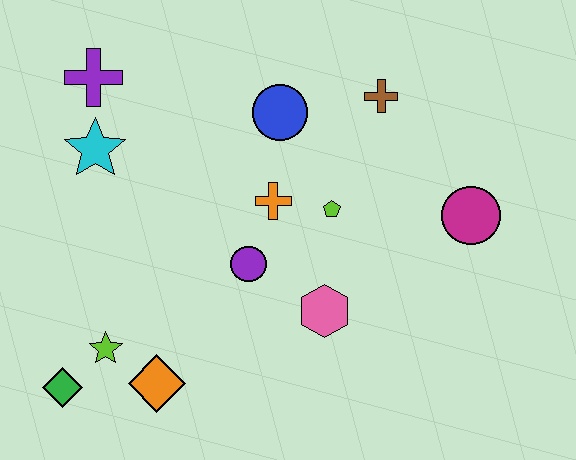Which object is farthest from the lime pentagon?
The green diamond is farthest from the lime pentagon.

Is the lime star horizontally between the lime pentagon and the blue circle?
No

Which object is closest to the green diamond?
The lime star is closest to the green diamond.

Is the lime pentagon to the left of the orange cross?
No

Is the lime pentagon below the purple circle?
No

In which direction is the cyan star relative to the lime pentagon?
The cyan star is to the left of the lime pentagon.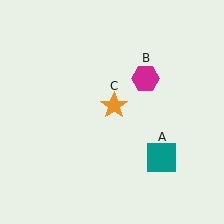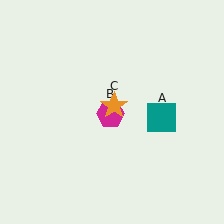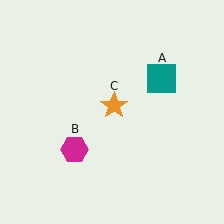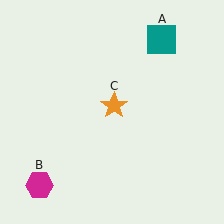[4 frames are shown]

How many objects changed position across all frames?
2 objects changed position: teal square (object A), magenta hexagon (object B).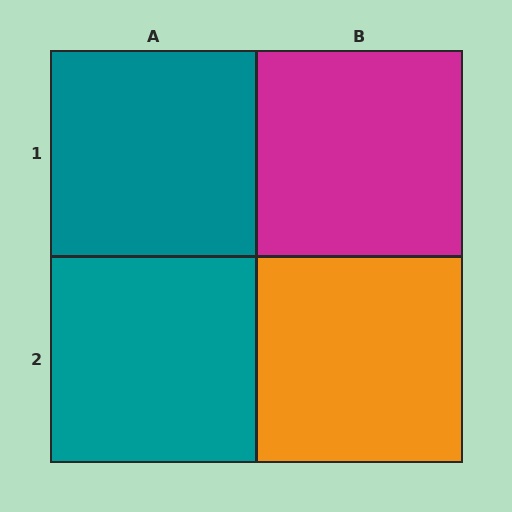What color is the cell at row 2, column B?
Orange.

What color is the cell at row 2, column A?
Teal.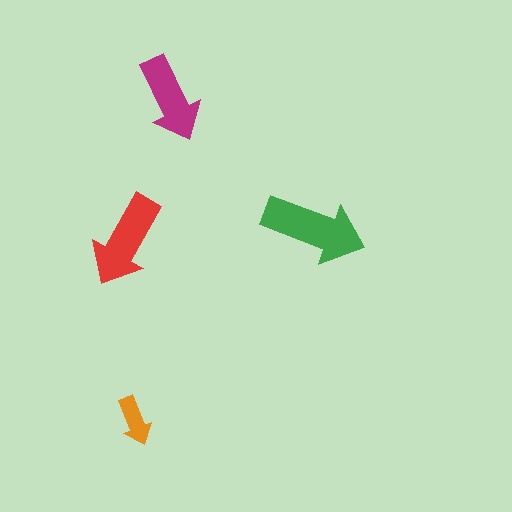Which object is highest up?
The magenta arrow is topmost.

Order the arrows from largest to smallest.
the green one, the red one, the magenta one, the orange one.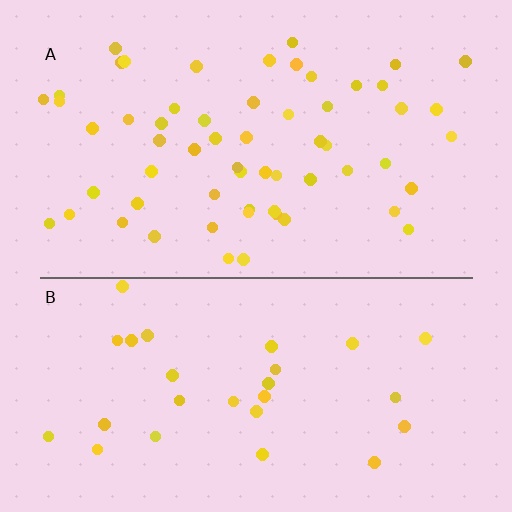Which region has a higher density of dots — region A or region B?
A (the top).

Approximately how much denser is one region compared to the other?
Approximately 2.1× — region A over region B.